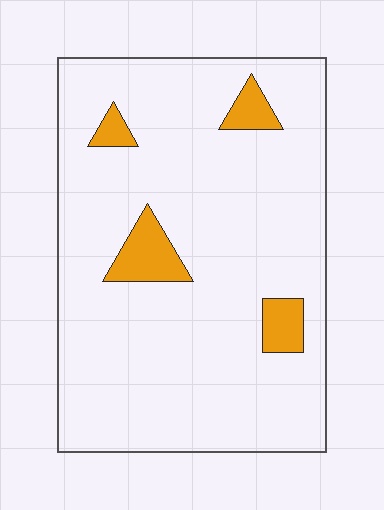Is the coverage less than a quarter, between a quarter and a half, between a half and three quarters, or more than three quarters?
Less than a quarter.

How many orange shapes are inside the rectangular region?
4.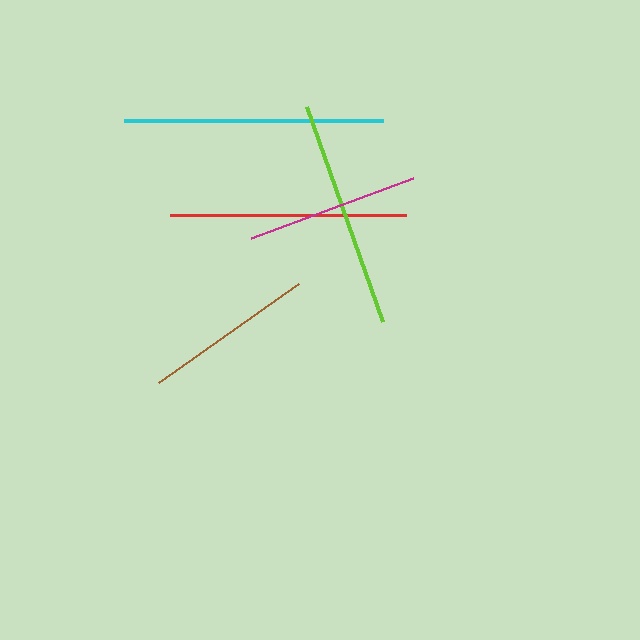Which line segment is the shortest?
The brown line is the shortest at approximately 171 pixels.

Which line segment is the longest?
The cyan line is the longest at approximately 259 pixels.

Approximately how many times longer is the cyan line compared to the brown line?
The cyan line is approximately 1.5 times the length of the brown line.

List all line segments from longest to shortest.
From longest to shortest: cyan, red, lime, magenta, brown.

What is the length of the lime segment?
The lime segment is approximately 228 pixels long.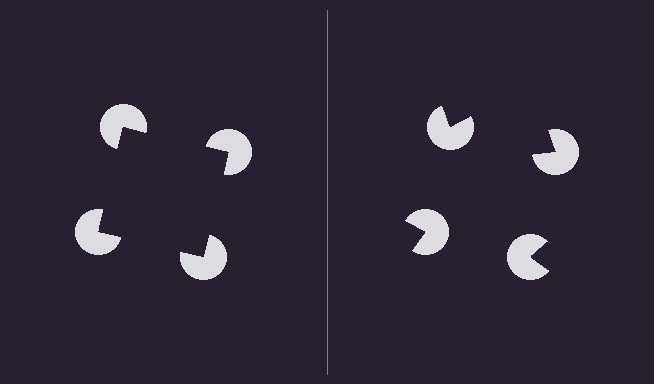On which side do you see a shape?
An illusory square appears on the left side. On the right side the wedge cuts are rotated, so no coherent shape forms.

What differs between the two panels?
The pac-man discs are positioned identically on both sides; only the wedge orientations differ. On the left they align to a square; on the right they are misaligned.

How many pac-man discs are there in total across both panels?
8 — 4 on each side.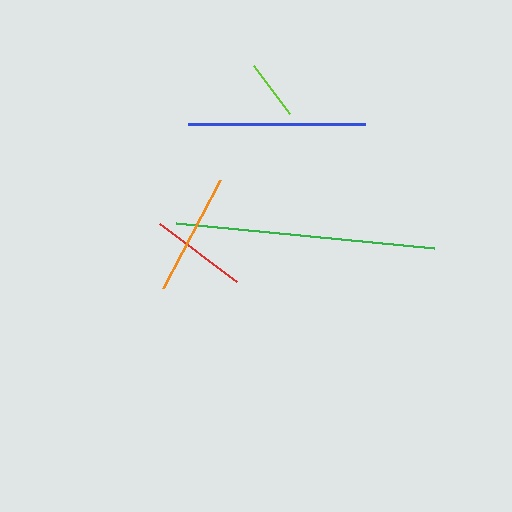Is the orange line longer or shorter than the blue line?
The blue line is longer than the orange line.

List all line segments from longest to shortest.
From longest to shortest: green, blue, orange, red, lime.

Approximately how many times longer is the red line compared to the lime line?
The red line is approximately 1.6 times the length of the lime line.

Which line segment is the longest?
The green line is the longest at approximately 259 pixels.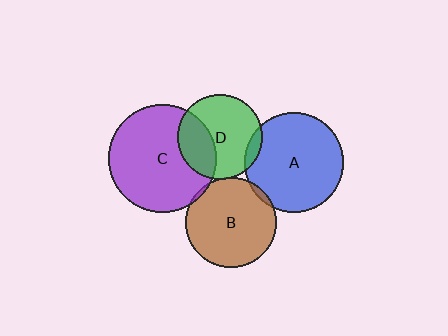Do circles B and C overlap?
Yes.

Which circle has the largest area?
Circle C (purple).